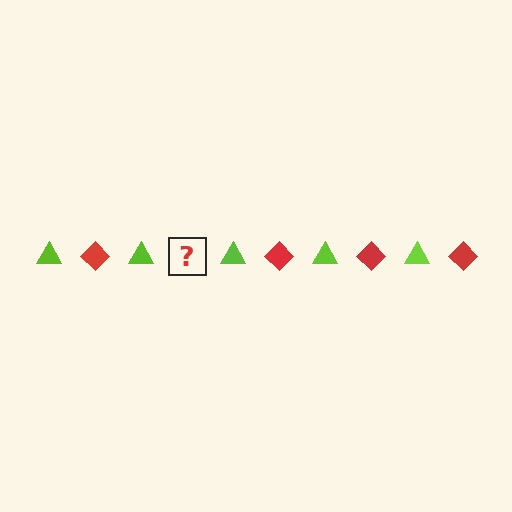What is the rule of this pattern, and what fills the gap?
The rule is that the pattern alternates between lime triangle and red diamond. The gap should be filled with a red diamond.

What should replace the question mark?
The question mark should be replaced with a red diamond.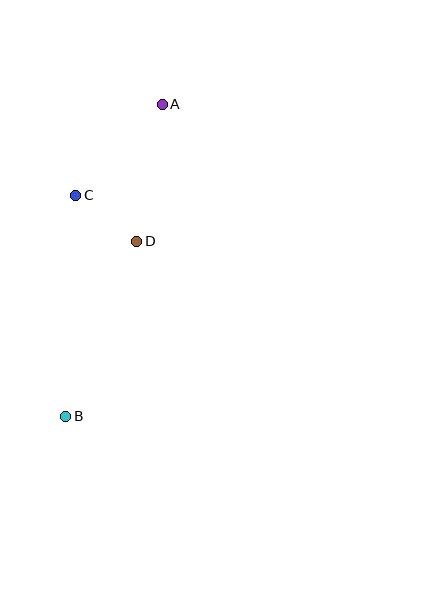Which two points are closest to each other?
Points C and D are closest to each other.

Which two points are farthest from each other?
Points A and B are farthest from each other.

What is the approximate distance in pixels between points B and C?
The distance between B and C is approximately 221 pixels.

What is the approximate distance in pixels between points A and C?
The distance between A and C is approximately 125 pixels.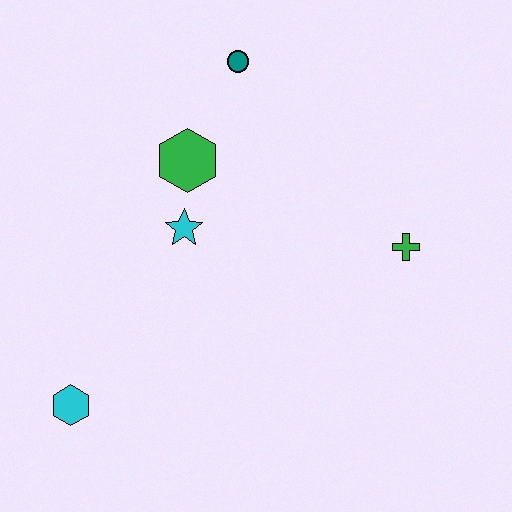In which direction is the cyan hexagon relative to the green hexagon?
The cyan hexagon is below the green hexagon.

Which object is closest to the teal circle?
The green hexagon is closest to the teal circle.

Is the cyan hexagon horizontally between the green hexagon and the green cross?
No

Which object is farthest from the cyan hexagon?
The teal circle is farthest from the cyan hexagon.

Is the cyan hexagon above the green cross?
No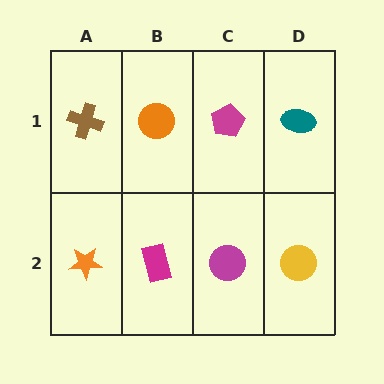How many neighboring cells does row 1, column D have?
2.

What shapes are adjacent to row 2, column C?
A magenta pentagon (row 1, column C), a magenta rectangle (row 2, column B), a yellow circle (row 2, column D).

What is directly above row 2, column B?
An orange circle.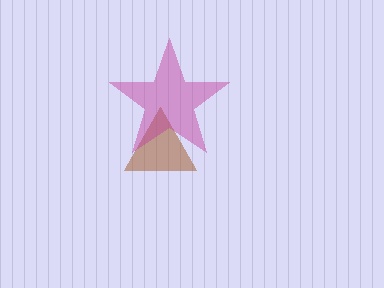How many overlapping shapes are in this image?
There are 2 overlapping shapes in the image.